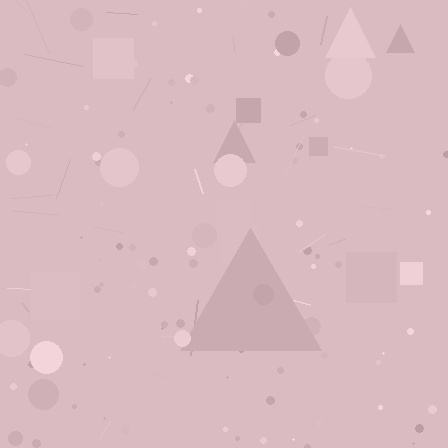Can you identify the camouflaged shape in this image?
The camouflaged shape is a triangle.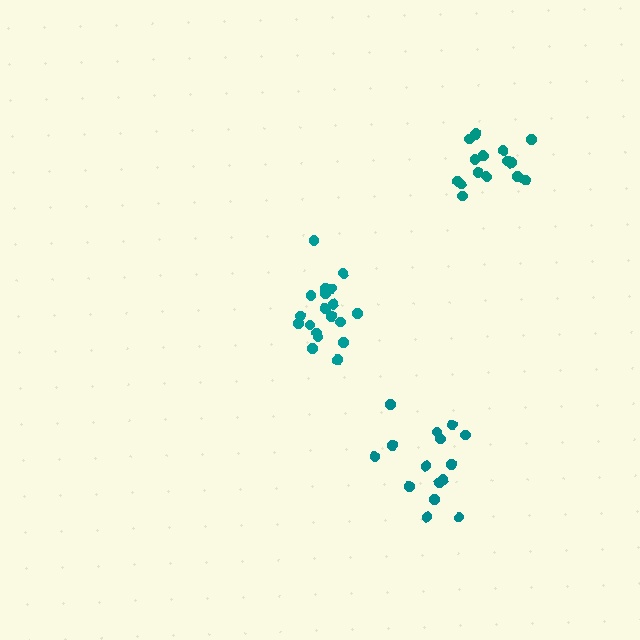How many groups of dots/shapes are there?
There are 3 groups.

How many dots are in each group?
Group 1: 19 dots, Group 2: 15 dots, Group 3: 18 dots (52 total).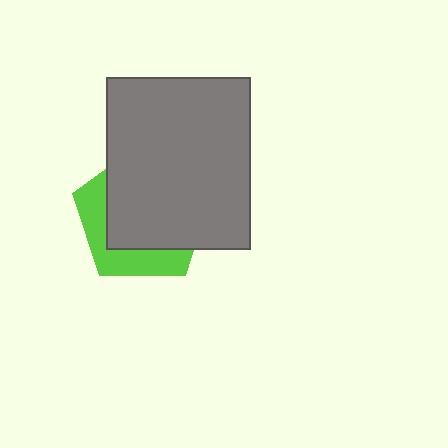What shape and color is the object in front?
The object in front is a gray rectangle.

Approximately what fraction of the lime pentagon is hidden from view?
Roughly 67% of the lime pentagon is hidden behind the gray rectangle.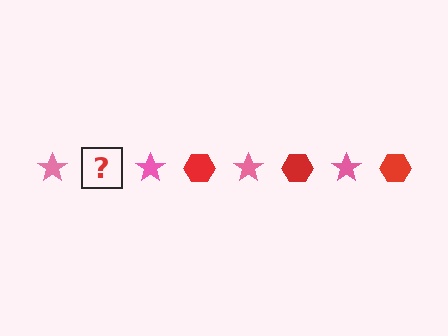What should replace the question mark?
The question mark should be replaced with a red hexagon.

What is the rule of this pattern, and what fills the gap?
The rule is that the pattern alternates between pink star and red hexagon. The gap should be filled with a red hexagon.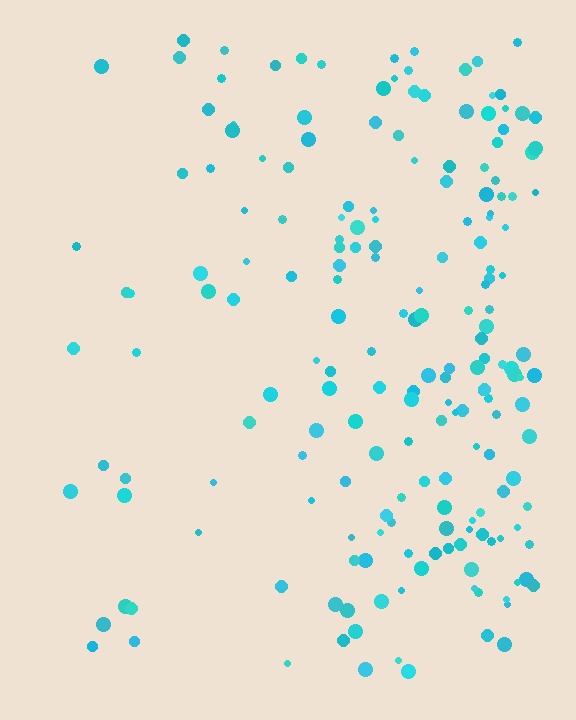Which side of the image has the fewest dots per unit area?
The left.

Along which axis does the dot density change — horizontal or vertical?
Horizontal.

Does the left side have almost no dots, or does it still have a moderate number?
Still a moderate number, just noticeably fewer than the right.